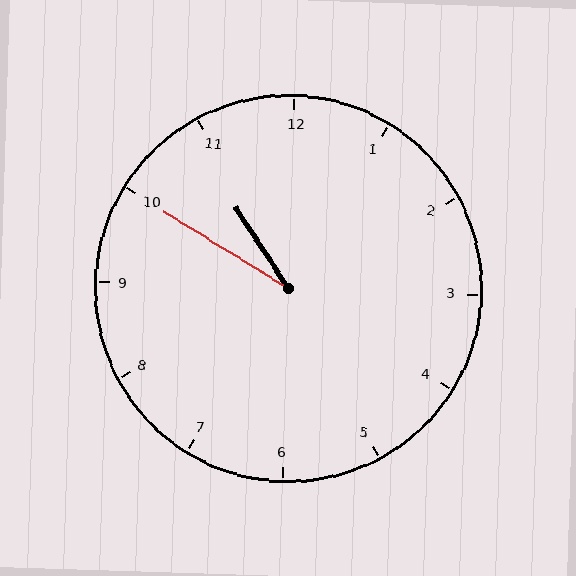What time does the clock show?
10:50.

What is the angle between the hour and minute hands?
Approximately 25 degrees.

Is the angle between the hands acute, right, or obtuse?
It is acute.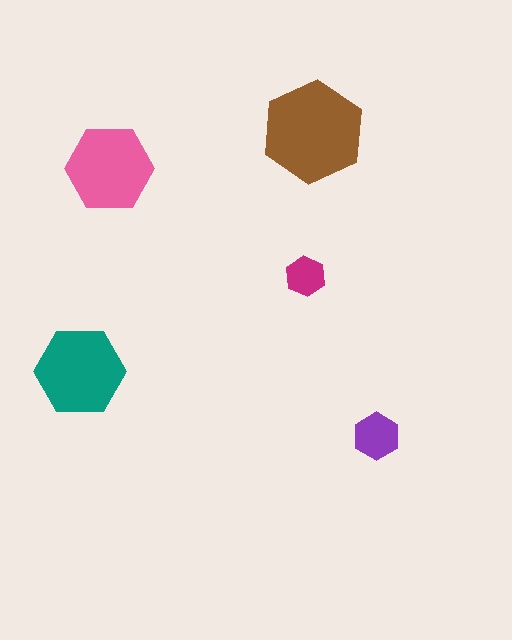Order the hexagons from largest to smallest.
the brown one, the teal one, the pink one, the purple one, the magenta one.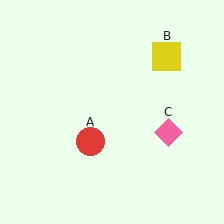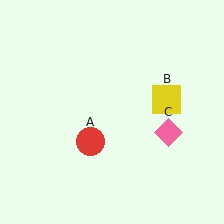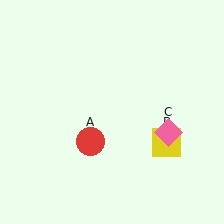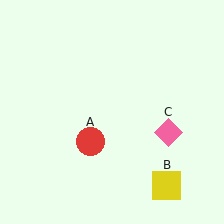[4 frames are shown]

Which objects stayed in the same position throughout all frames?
Red circle (object A) and pink diamond (object C) remained stationary.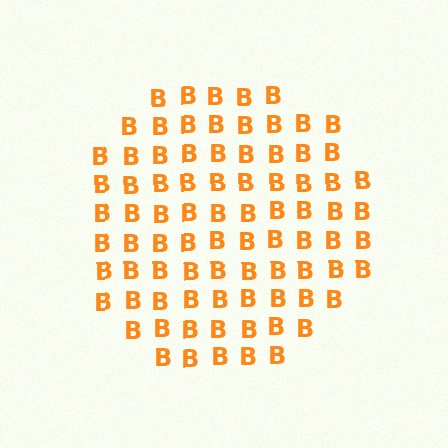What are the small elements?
The small elements are letter B's.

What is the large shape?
The large shape is a circle.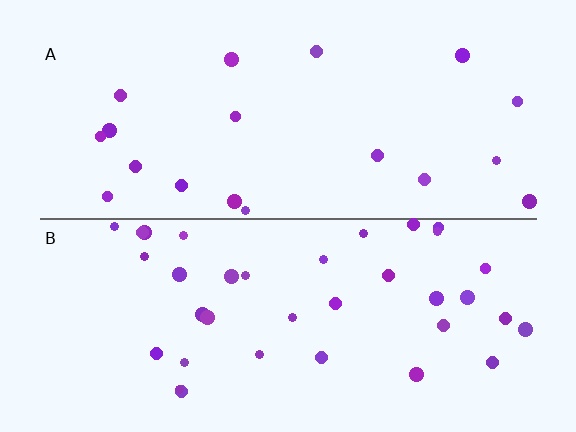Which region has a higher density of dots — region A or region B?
B (the bottom).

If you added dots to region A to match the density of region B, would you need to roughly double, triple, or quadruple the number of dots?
Approximately double.